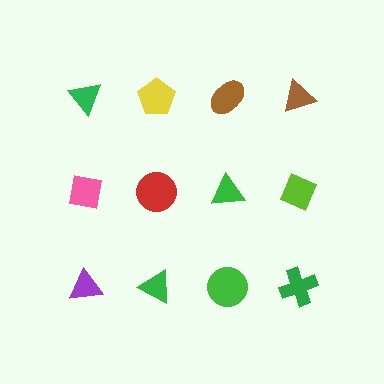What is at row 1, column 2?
A yellow pentagon.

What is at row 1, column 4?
A brown triangle.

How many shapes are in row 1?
4 shapes.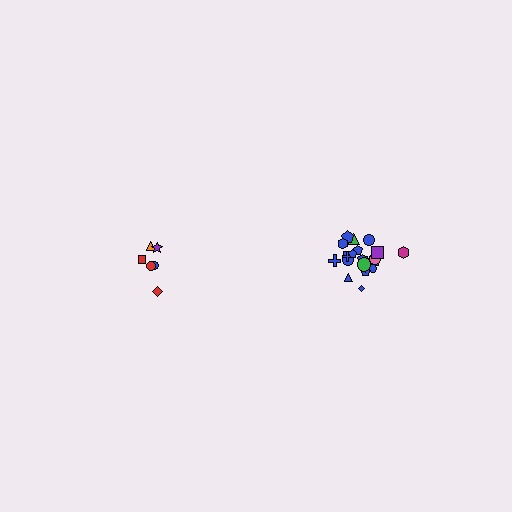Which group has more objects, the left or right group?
The right group.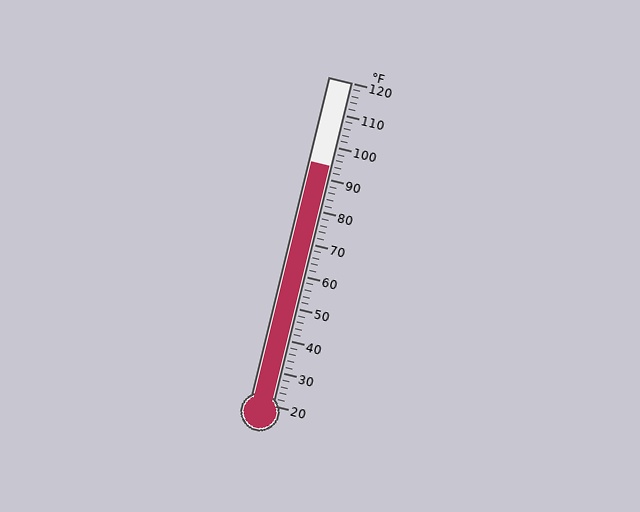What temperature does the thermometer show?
The thermometer shows approximately 94°F.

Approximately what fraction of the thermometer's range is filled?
The thermometer is filled to approximately 75% of its range.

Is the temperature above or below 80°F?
The temperature is above 80°F.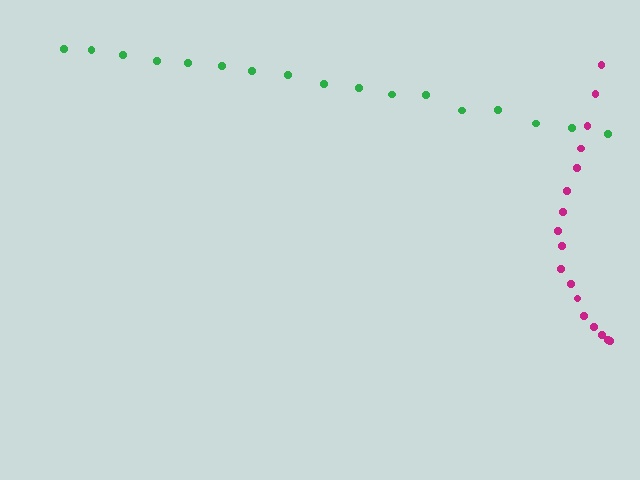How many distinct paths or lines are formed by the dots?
There are 2 distinct paths.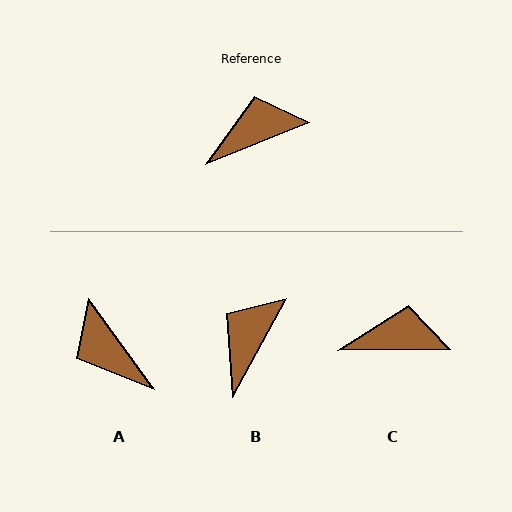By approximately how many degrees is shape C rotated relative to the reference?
Approximately 22 degrees clockwise.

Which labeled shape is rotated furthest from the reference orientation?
A, about 104 degrees away.